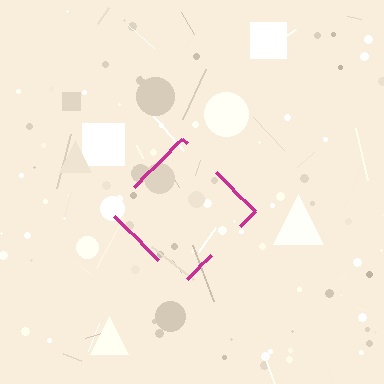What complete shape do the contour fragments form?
The contour fragments form a diamond.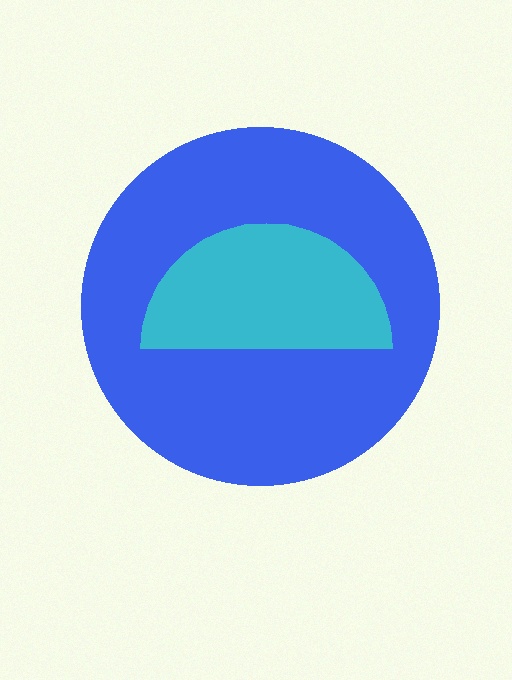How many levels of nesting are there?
2.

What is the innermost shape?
The cyan semicircle.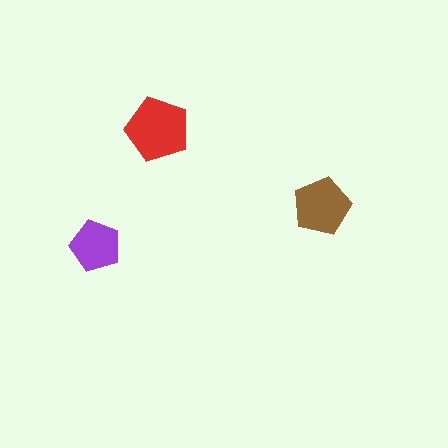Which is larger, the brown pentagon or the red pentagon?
The red one.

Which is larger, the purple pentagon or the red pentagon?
The red one.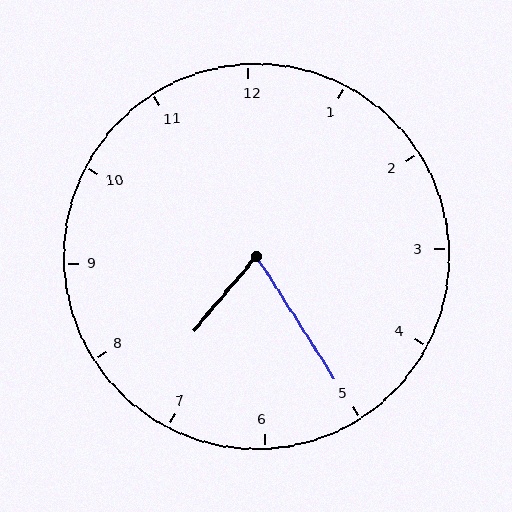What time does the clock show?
7:25.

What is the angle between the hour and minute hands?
Approximately 72 degrees.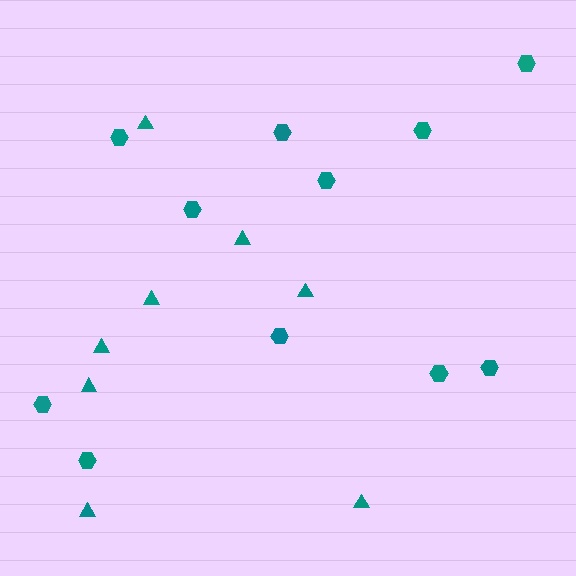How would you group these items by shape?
There are 2 groups: one group of triangles (8) and one group of hexagons (11).